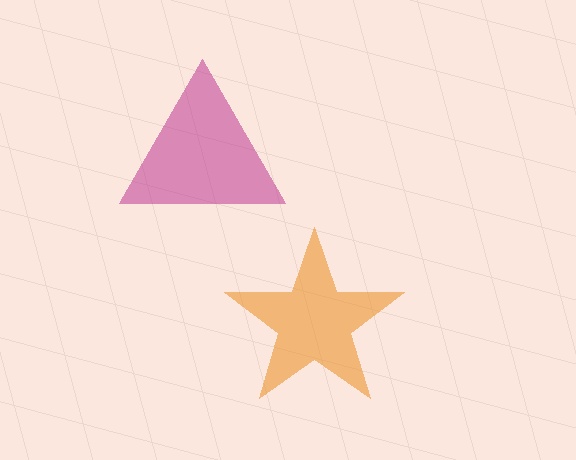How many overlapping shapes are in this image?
There are 2 overlapping shapes in the image.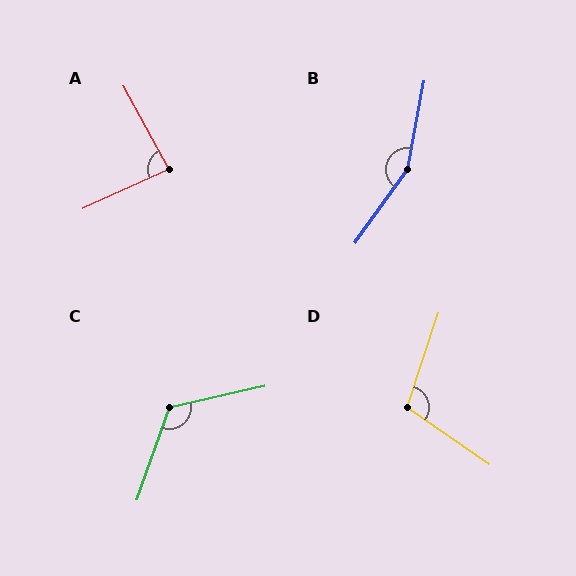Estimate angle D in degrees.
Approximately 106 degrees.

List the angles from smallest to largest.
A (86°), D (106°), C (122°), B (155°).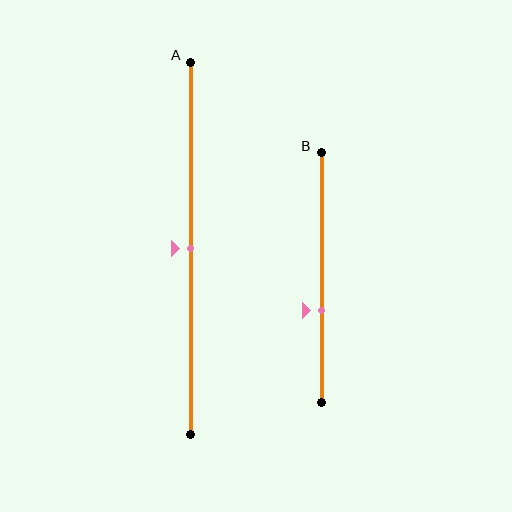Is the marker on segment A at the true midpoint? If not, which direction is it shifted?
Yes, the marker on segment A is at the true midpoint.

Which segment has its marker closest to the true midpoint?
Segment A has its marker closest to the true midpoint.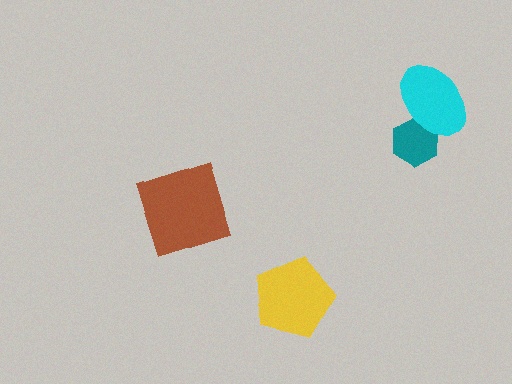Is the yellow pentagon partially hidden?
No, no other shape covers it.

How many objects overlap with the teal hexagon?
1 object overlaps with the teal hexagon.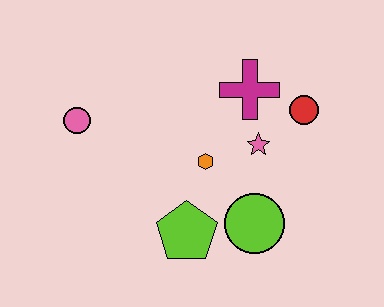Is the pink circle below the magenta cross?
Yes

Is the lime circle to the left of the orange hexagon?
No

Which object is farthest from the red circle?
The pink circle is farthest from the red circle.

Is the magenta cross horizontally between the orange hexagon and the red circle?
Yes